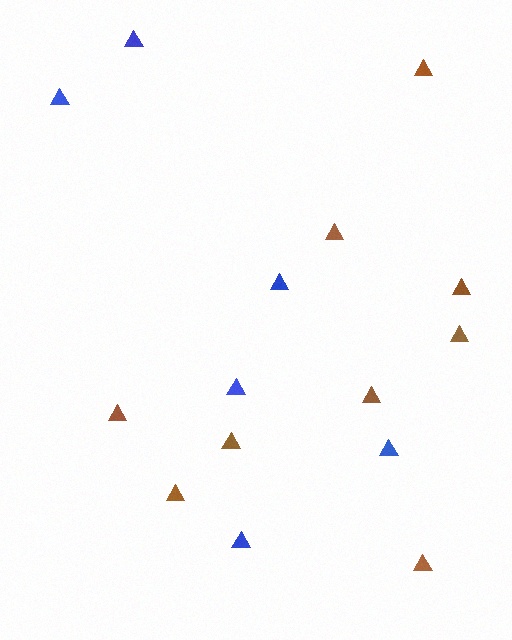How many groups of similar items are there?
There are 2 groups: one group of blue triangles (6) and one group of brown triangles (9).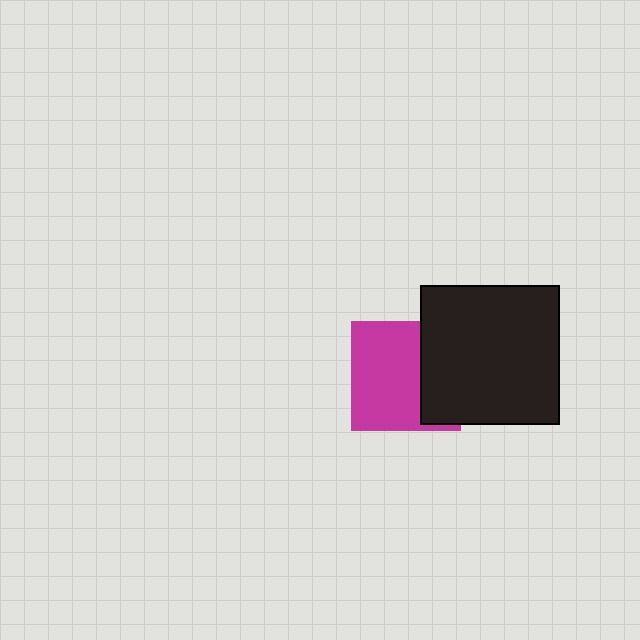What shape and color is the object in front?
The object in front is a black square.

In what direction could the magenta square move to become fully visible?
The magenta square could move left. That would shift it out from behind the black square entirely.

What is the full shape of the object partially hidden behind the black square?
The partially hidden object is a magenta square.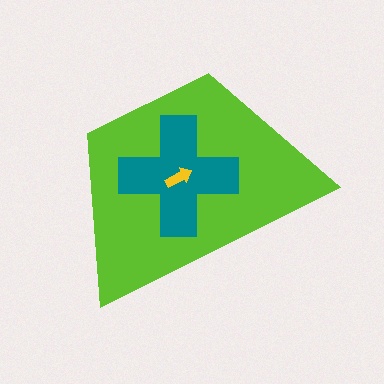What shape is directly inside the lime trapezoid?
The teal cross.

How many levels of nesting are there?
3.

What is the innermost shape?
The yellow arrow.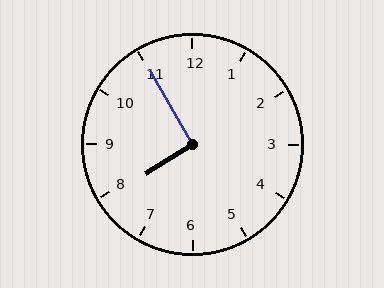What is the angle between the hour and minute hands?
Approximately 92 degrees.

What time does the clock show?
7:55.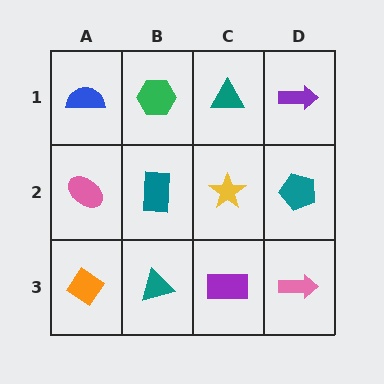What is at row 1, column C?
A teal triangle.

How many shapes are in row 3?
4 shapes.